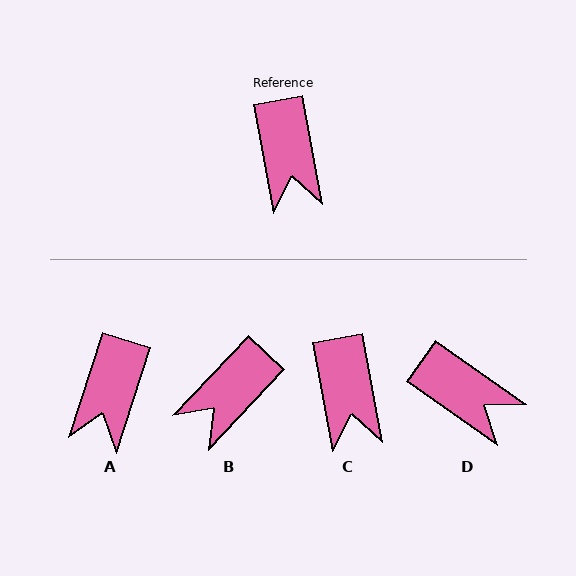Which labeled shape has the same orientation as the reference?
C.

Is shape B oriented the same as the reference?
No, it is off by about 54 degrees.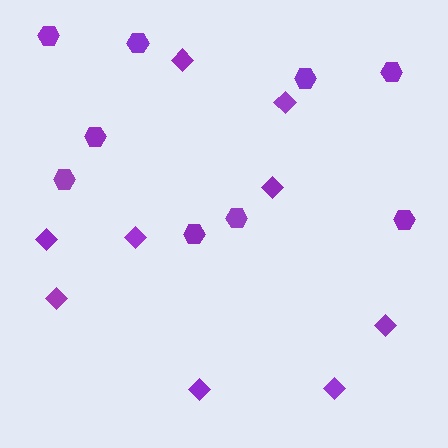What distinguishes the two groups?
There are 2 groups: one group of hexagons (9) and one group of diamonds (9).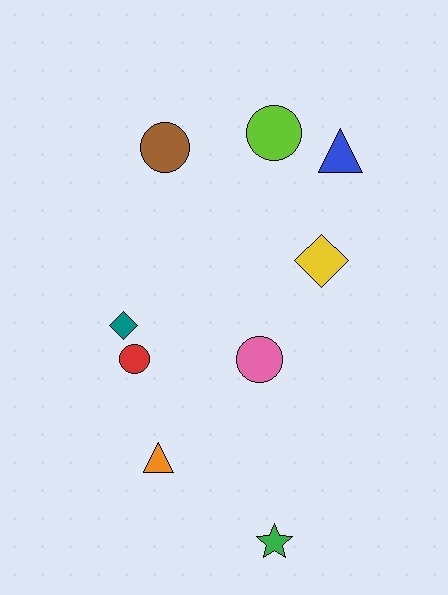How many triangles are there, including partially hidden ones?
There are 2 triangles.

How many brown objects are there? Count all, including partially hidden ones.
There is 1 brown object.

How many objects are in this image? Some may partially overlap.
There are 9 objects.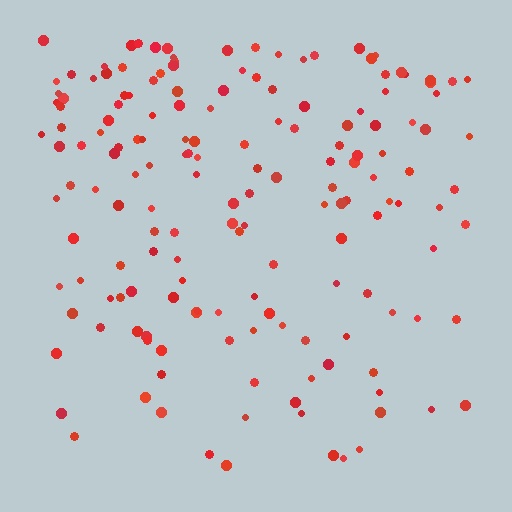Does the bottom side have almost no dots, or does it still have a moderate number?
Still a moderate number, just noticeably fewer than the top.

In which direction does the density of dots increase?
From bottom to top, with the top side densest.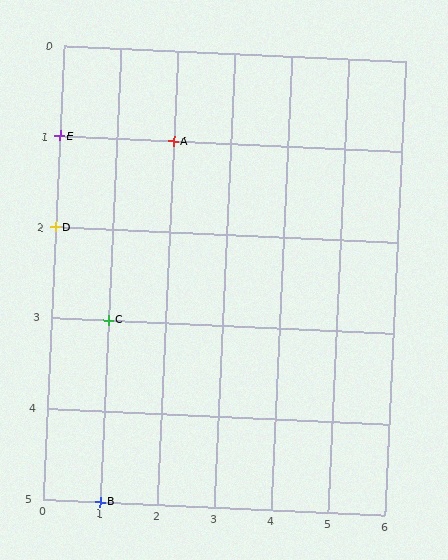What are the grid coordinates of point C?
Point C is at grid coordinates (1, 3).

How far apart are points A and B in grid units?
Points A and B are 1 column and 4 rows apart (about 4.1 grid units diagonally).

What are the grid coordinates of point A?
Point A is at grid coordinates (2, 1).